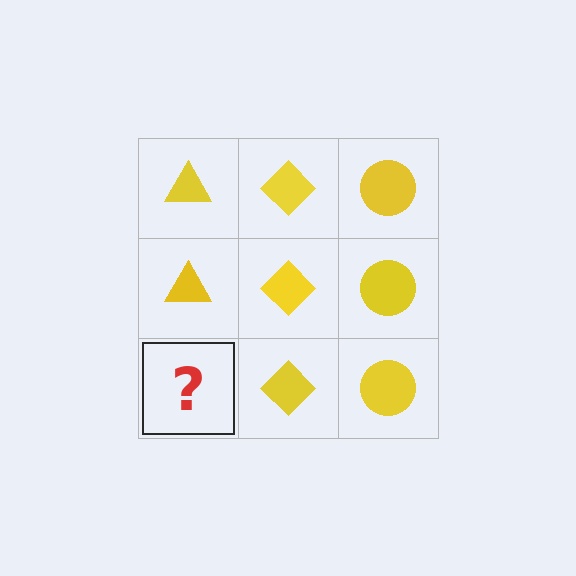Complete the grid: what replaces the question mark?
The question mark should be replaced with a yellow triangle.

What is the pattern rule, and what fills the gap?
The rule is that each column has a consistent shape. The gap should be filled with a yellow triangle.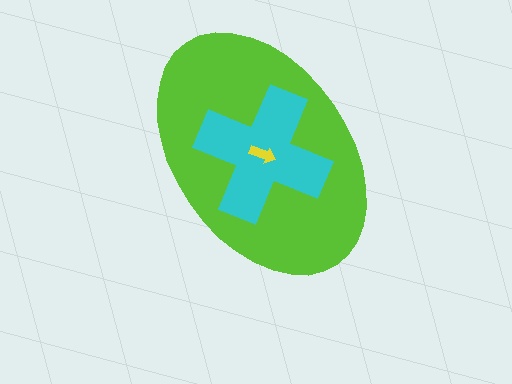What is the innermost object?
The yellow arrow.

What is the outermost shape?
The lime ellipse.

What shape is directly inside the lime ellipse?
The cyan cross.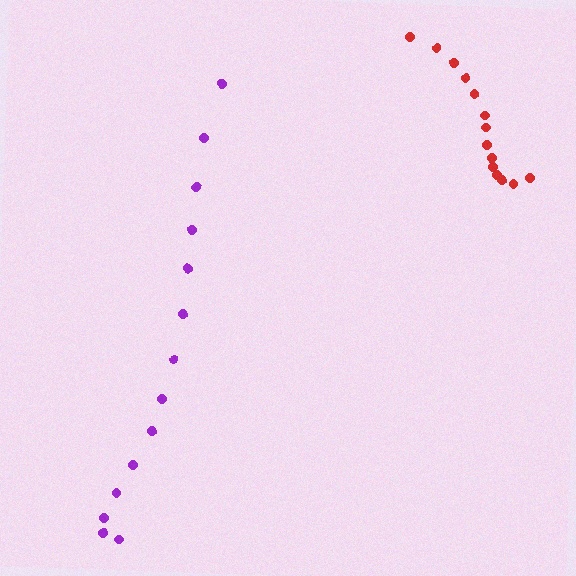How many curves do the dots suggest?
There are 2 distinct paths.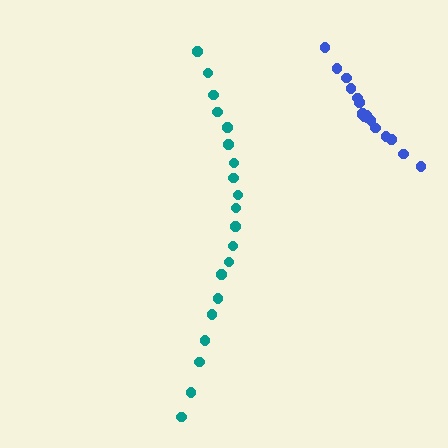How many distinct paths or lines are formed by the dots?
There are 2 distinct paths.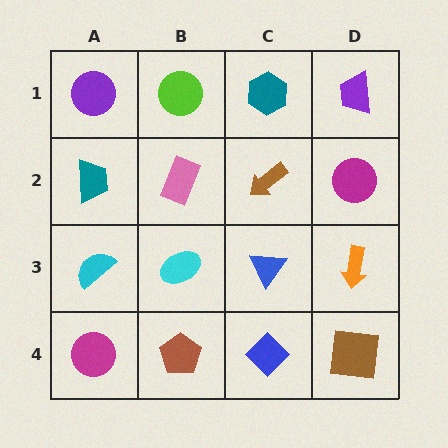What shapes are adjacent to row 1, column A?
A teal trapezoid (row 2, column A), a lime circle (row 1, column B).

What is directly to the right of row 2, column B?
A brown arrow.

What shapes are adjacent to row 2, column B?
A lime circle (row 1, column B), a cyan ellipse (row 3, column B), a teal trapezoid (row 2, column A), a brown arrow (row 2, column C).